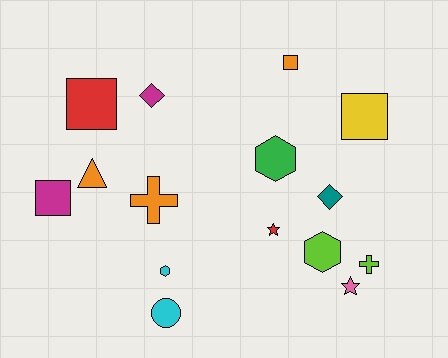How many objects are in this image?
There are 15 objects.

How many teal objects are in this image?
There is 1 teal object.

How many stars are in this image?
There are 2 stars.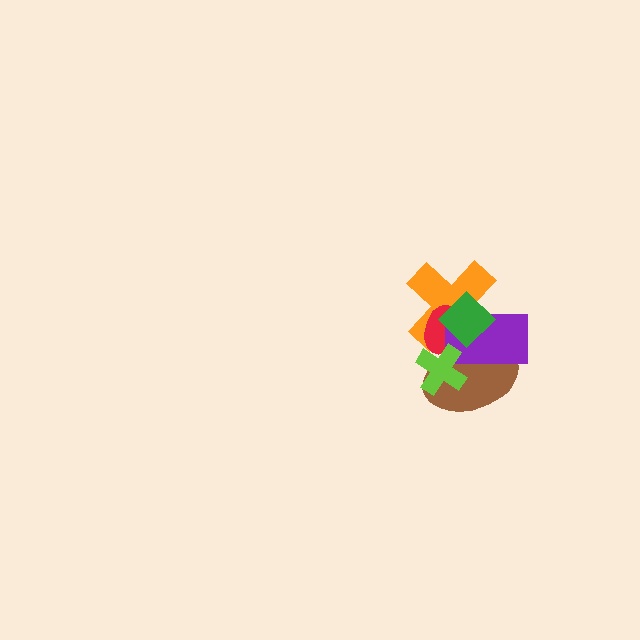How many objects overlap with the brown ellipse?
5 objects overlap with the brown ellipse.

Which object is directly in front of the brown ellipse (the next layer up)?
The purple rectangle is directly in front of the brown ellipse.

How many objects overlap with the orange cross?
5 objects overlap with the orange cross.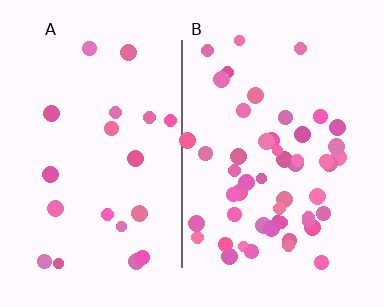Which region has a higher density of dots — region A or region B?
B (the right).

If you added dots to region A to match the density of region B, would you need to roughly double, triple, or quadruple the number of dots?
Approximately double.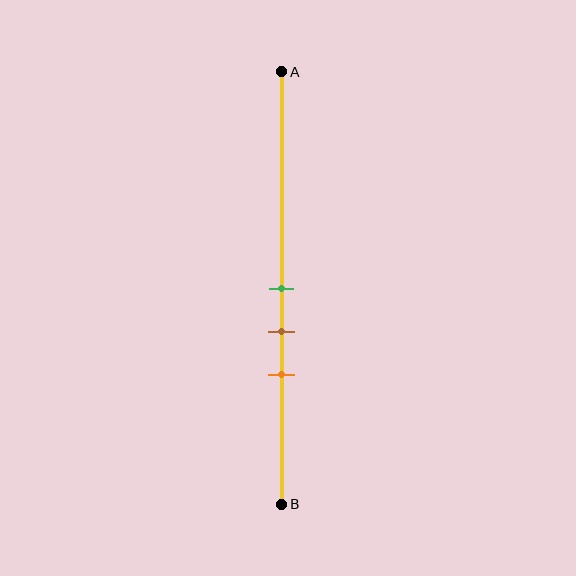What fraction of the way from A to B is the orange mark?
The orange mark is approximately 70% (0.7) of the way from A to B.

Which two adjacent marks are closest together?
The green and brown marks are the closest adjacent pair.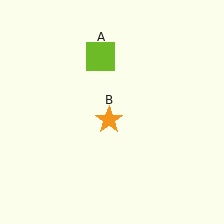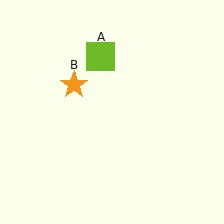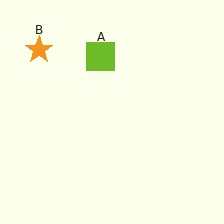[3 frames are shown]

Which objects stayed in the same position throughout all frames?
Lime square (object A) remained stationary.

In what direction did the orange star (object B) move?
The orange star (object B) moved up and to the left.